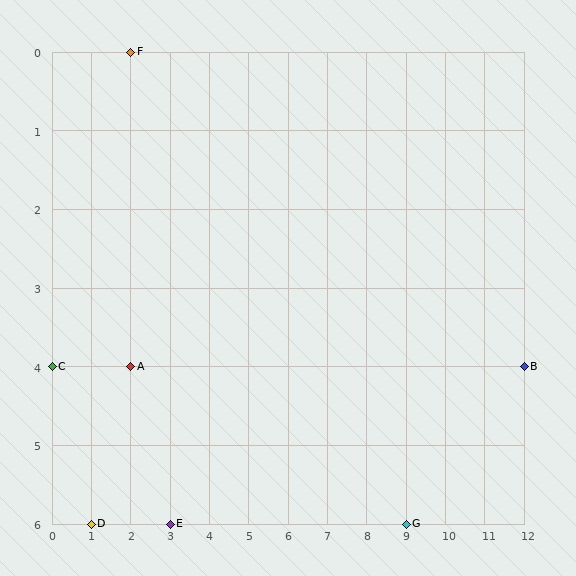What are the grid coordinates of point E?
Point E is at grid coordinates (3, 6).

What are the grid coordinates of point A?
Point A is at grid coordinates (2, 4).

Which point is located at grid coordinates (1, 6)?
Point D is at (1, 6).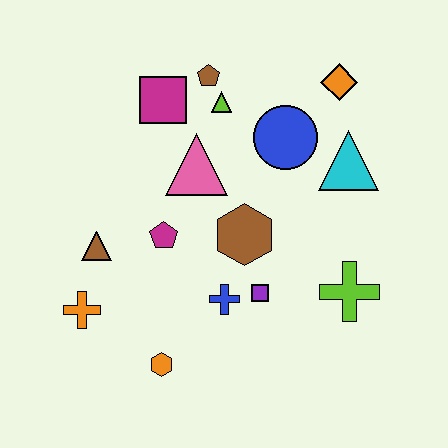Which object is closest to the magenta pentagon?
The brown triangle is closest to the magenta pentagon.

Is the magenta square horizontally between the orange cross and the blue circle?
Yes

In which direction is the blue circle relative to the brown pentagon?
The blue circle is to the right of the brown pentagon.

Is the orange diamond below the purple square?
No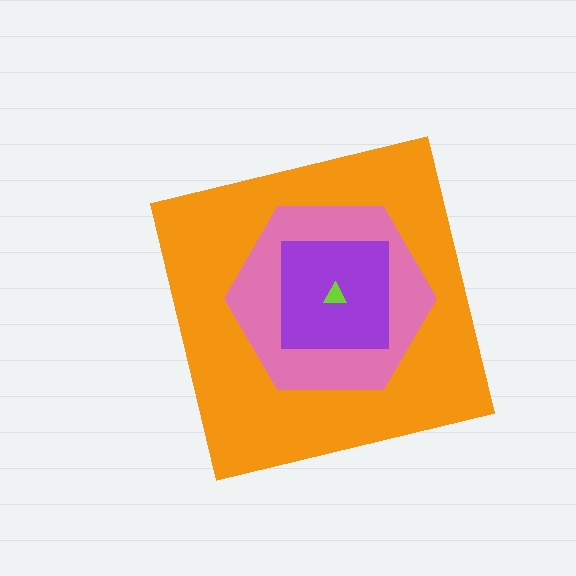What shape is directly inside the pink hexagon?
The purple square.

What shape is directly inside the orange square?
The pink hexagon.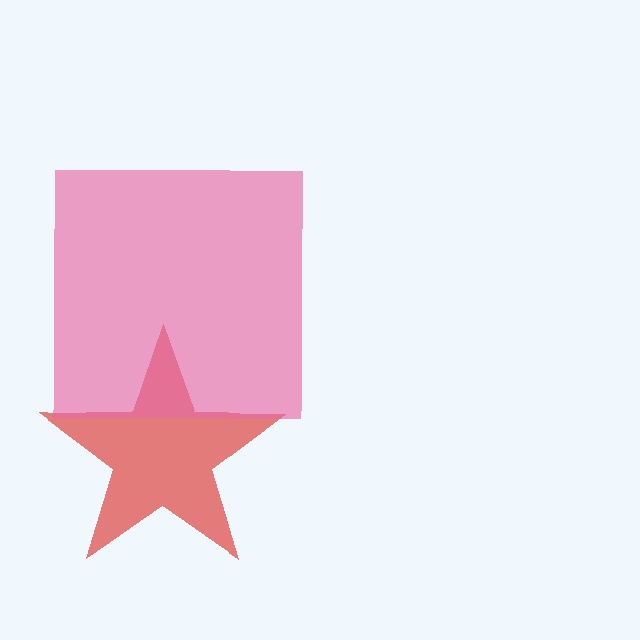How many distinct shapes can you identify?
There are 2 distinct shapes: a red star, a pink square.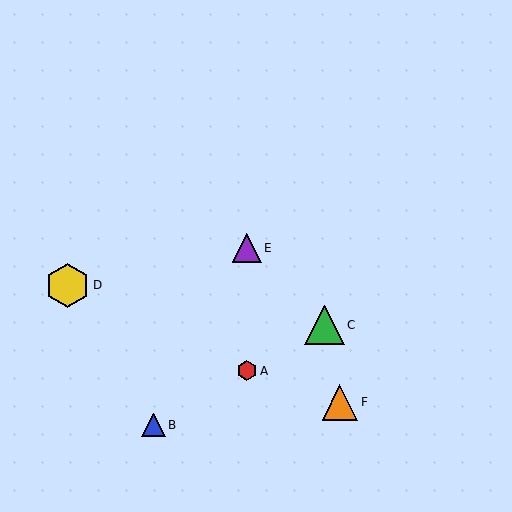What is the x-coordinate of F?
Object F is at x≈340.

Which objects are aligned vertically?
Objects A, E are aligned vertically.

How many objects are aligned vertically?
2 objects (A, E) are aligned vertically.